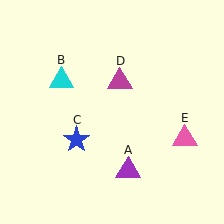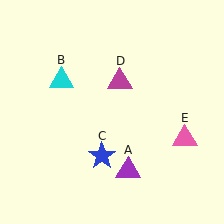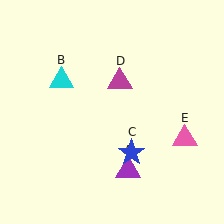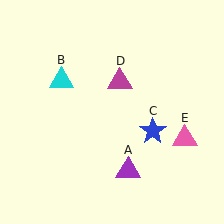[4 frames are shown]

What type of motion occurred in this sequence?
The blue star (object C) rotated counterclockwise around the center of the scene.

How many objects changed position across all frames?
1 object changed position: blue star (object C).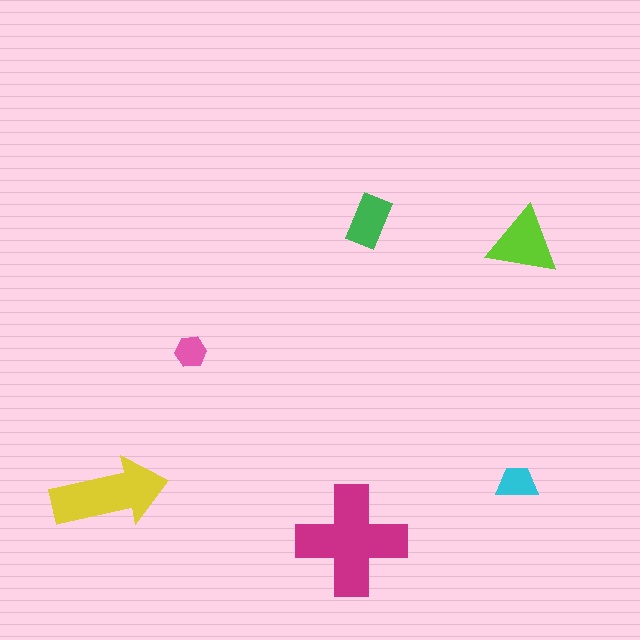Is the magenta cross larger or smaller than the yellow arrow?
Larger.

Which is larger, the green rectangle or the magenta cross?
The magenta cross.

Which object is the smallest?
The pink hexagon.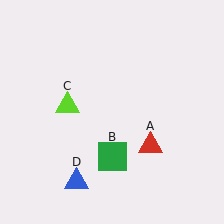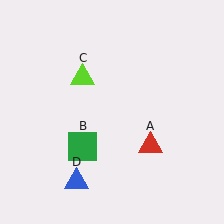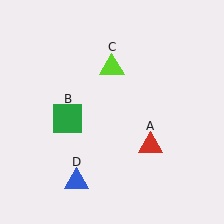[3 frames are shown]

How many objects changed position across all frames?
2 objects changed position: green square (object B), lime triangle (object C).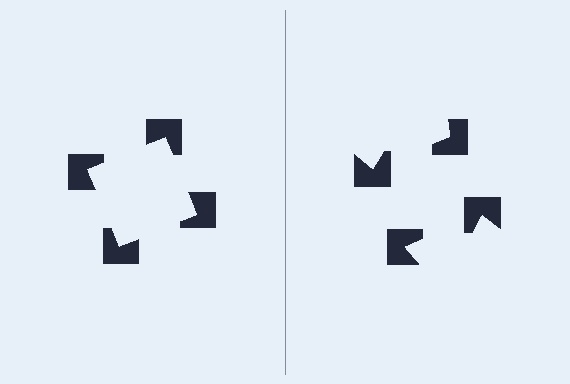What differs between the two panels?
The notched squares are positioned identically on both sides; only the wedge orientations differ. On the left they align to a square; on the right they are misaligned.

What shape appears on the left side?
An illusory square.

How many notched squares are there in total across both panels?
8 — 4 on each side.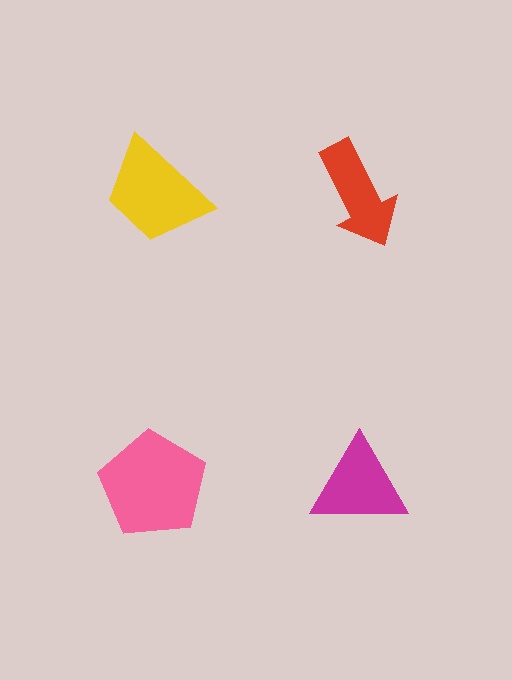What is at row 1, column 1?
A yellow trapezoid.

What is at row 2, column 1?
A pink pentagon.